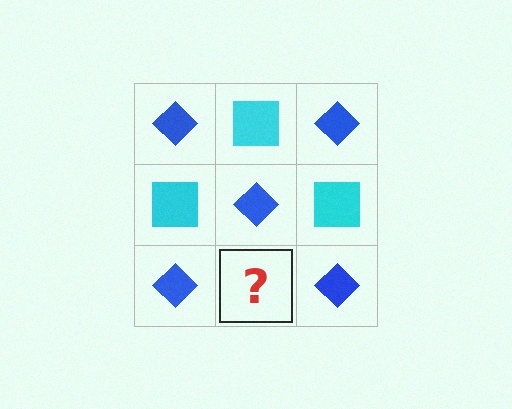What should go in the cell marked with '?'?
The missing cell should contain a cyan square.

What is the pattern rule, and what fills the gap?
The rule is that it alternates blue diamond and cyan square in a checkerboard pattern. The gap should be filled with a cyan square.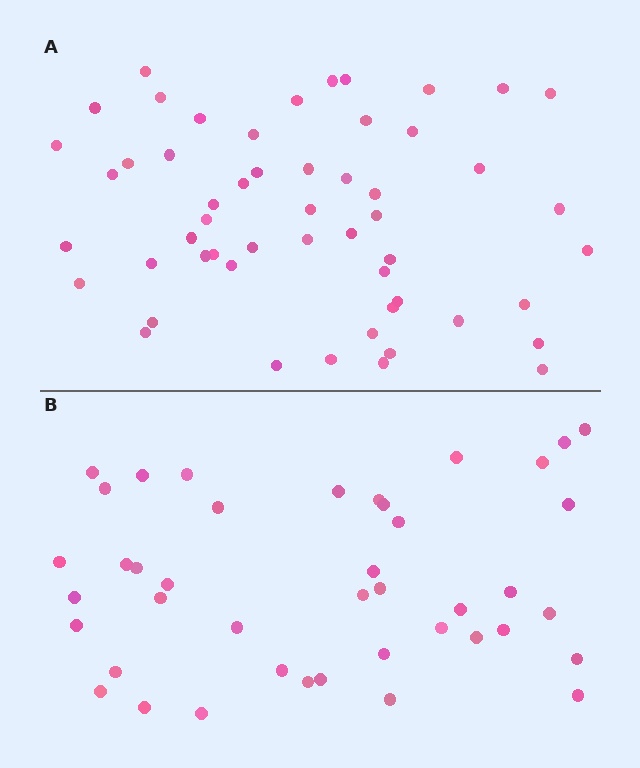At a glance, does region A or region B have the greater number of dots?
Region A (the top region) has more dots.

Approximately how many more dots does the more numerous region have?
Region A has roughly 12 or so more dots than region B.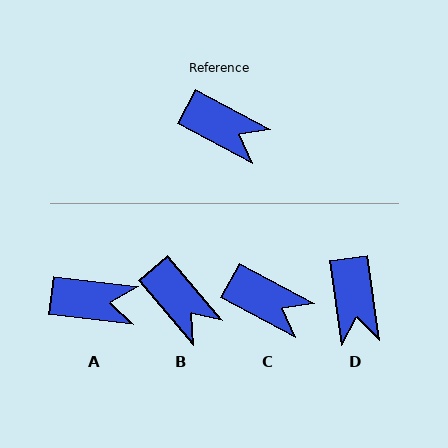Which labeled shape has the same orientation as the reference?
C.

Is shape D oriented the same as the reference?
No, it is off by about 54 degrees.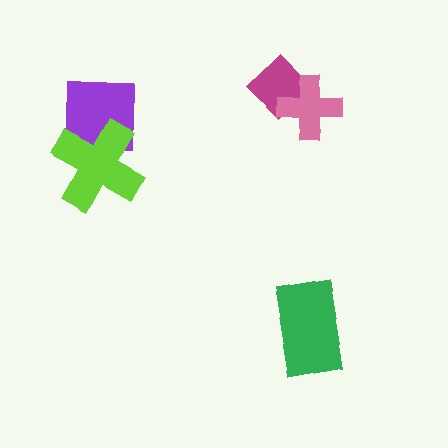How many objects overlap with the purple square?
1 object overlaps with the purple square.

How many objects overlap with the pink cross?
1 object overlaps with the pink cross.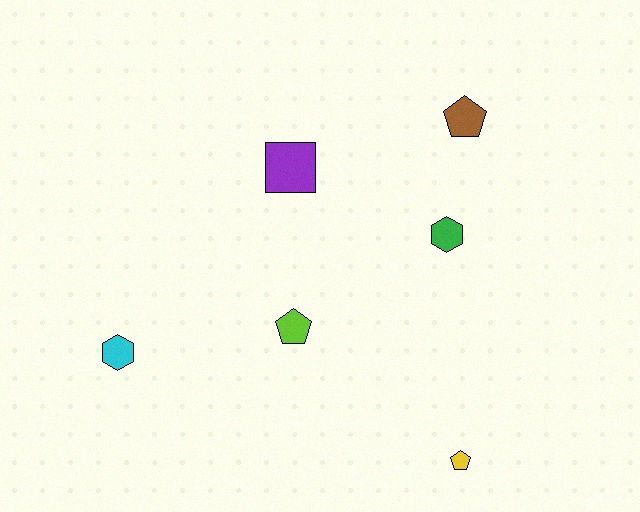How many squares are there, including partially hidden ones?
There is 1 square.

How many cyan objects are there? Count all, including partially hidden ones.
There is 1 cyan object.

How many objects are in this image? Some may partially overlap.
There are 6 objects.